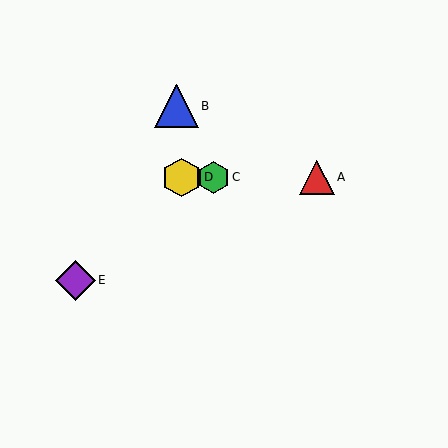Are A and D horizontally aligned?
Yes, both are at y≈177.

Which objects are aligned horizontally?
Objects A, C, D are aligned horizontally.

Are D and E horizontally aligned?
No, D is at y≈177 and E is at y≈280.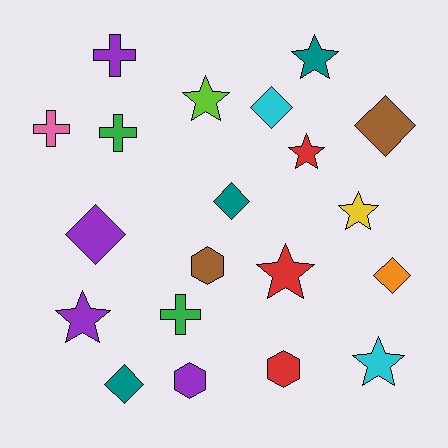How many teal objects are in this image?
There are 3 teal objects.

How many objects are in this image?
There are 20 objects.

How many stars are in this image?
There are 7 stars.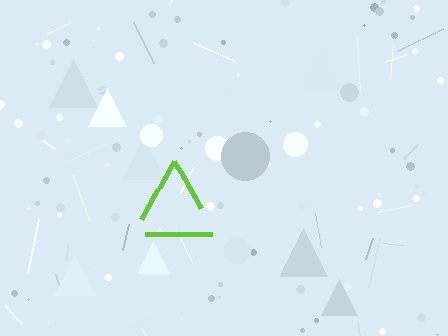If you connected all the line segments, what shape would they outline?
They would outline a triangle.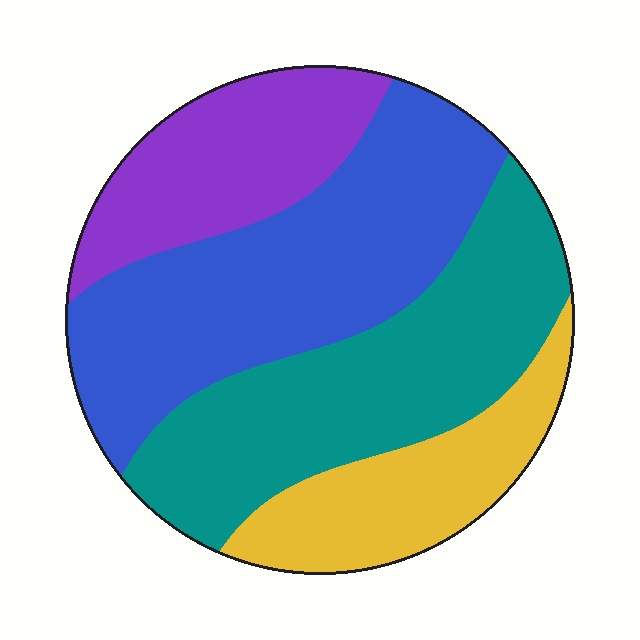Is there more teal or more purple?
Teal.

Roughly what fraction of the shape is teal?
Teal covers roughly 30% of the shape.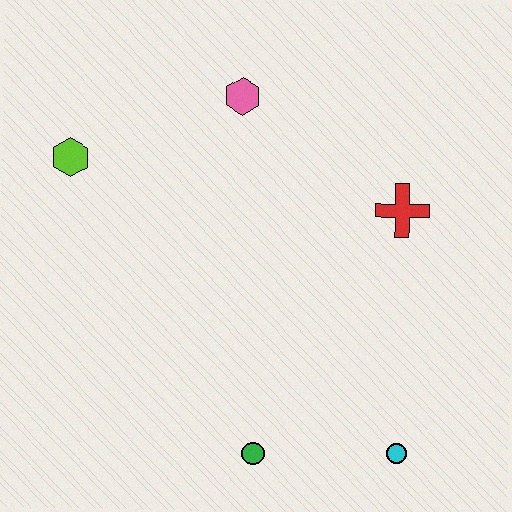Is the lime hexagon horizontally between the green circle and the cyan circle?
No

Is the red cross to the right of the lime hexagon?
Yes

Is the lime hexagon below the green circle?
No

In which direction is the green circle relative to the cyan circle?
The green circle is to the left of the cyan circle.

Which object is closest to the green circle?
The cyan circle is closest to the green circle.